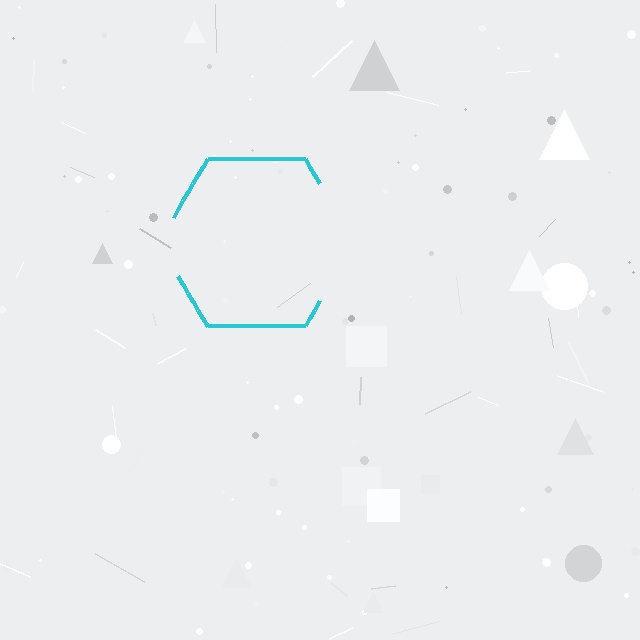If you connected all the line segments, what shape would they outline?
They would outline a hexagon.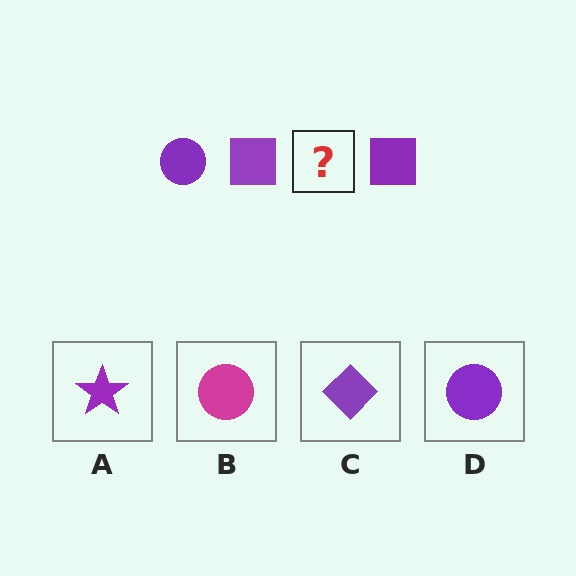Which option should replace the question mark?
Option D.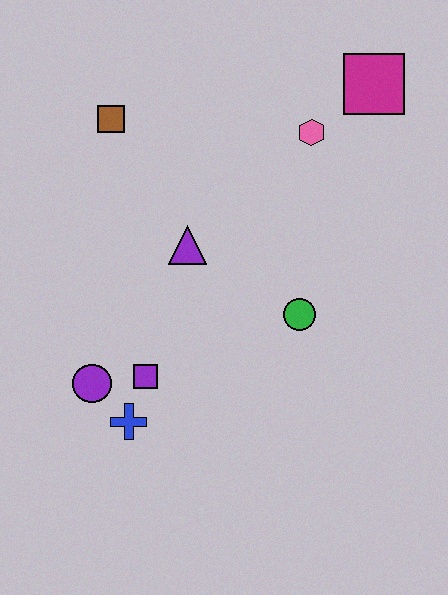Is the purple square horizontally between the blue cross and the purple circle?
No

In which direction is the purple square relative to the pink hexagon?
The purple square is below the pink hexagon.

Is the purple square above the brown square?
No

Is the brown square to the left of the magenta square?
Yes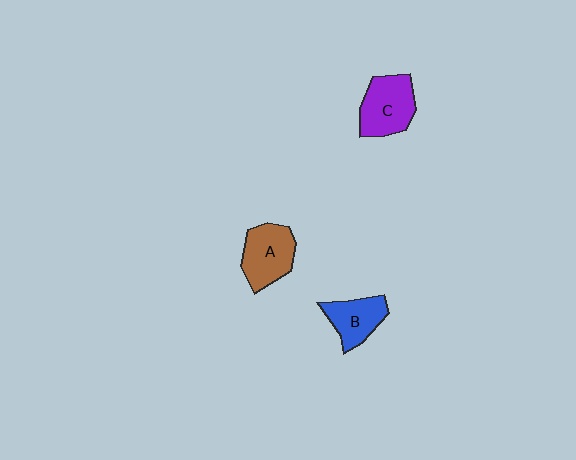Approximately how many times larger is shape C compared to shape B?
Approximately 1.3 times.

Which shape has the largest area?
Shape C (purple).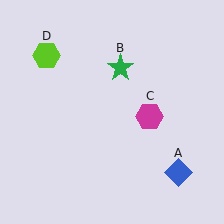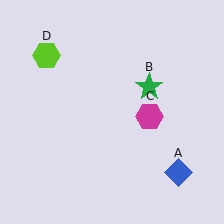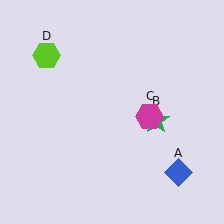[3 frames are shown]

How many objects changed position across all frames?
1 object changed position: green star (object B).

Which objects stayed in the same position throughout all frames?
Blue diamond (object A) and magenta hexagon (object C) and lime hexagon (object D) remained stationary.